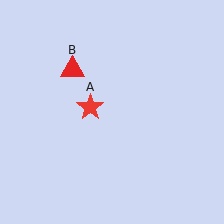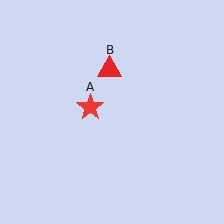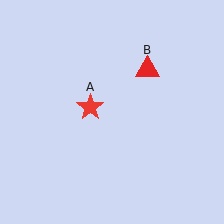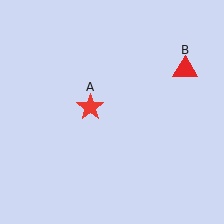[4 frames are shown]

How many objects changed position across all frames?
1 object changed position: red triangle (object B).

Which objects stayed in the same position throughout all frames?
Red star (object A) remained stationary.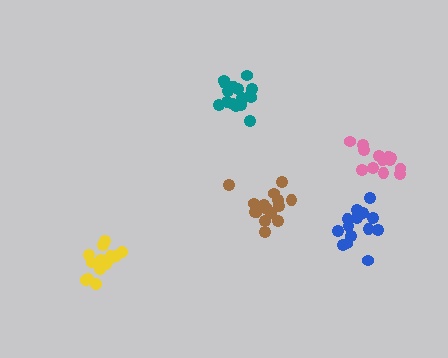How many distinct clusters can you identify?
There are 5 distinct clusters.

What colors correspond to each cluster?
The clusters are colored: teal, brown, pink, blue, yellow.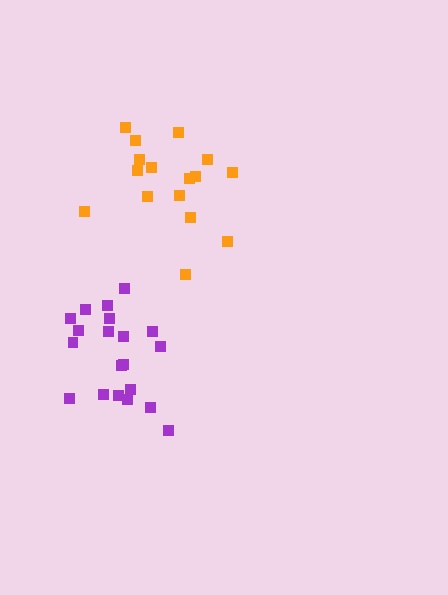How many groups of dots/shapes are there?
There are 2 groups.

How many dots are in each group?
Group 1: 20 dots, Group 2: 16 dots (36 total).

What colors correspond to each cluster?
The clusters are colored: purple, orange.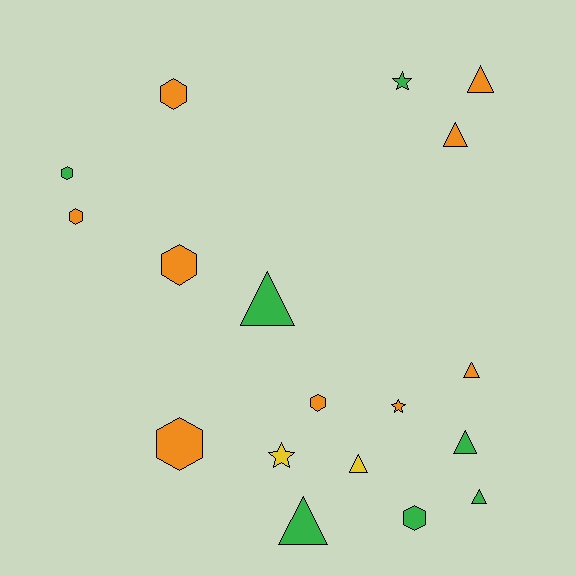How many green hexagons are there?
There are 2 green hexagons.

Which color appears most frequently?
Orange, with 9 objects.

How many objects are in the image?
There are 18 objects.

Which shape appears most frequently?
Triangle, with 8 objects.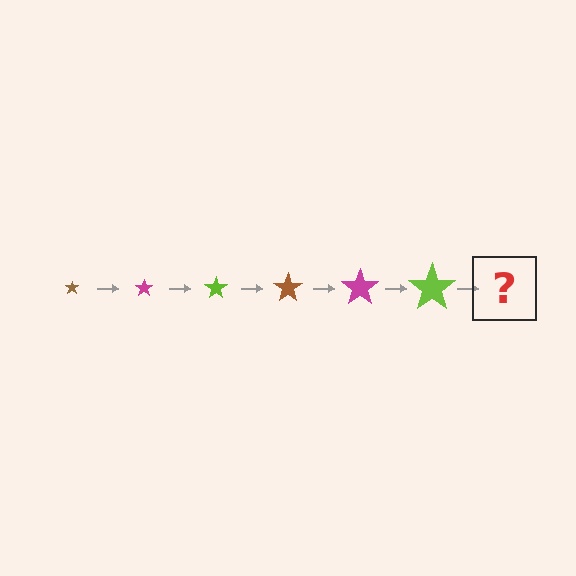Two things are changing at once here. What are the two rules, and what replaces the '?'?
The two rules are that the star grows larger each step and the color cycles through brown, magenta, and lime. The '?' should be a brown star, larger than the previous one.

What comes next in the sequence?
The next element should be a brown star, larger than the previous one.